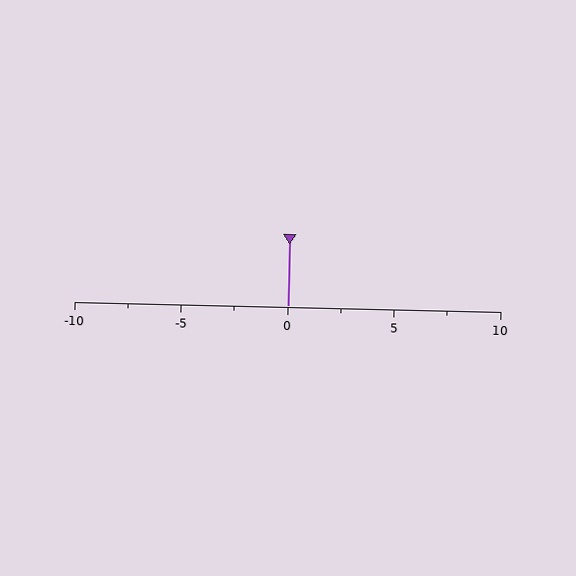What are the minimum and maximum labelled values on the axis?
The axis runs from -10 to 10.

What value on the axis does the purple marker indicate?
The marker indicates approximately 0.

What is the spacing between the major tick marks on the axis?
The major ticks are spaced 5 apart.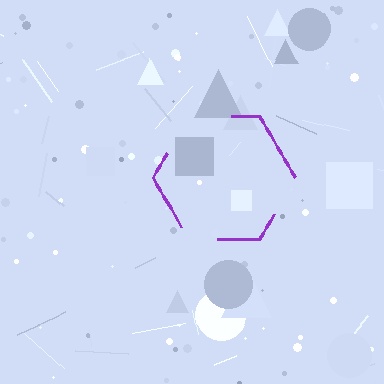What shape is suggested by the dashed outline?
The dashed outline suggests a hexagon.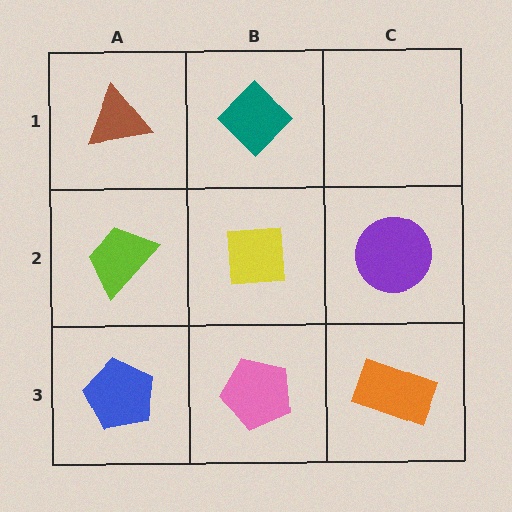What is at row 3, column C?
An orange rectangle.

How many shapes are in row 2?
3 shapes.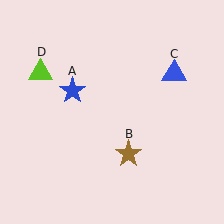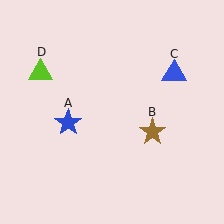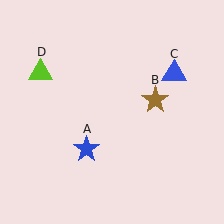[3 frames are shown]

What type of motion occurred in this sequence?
The blue star (object A), brown star (object B) rotated counterclockwise around the center of the scene.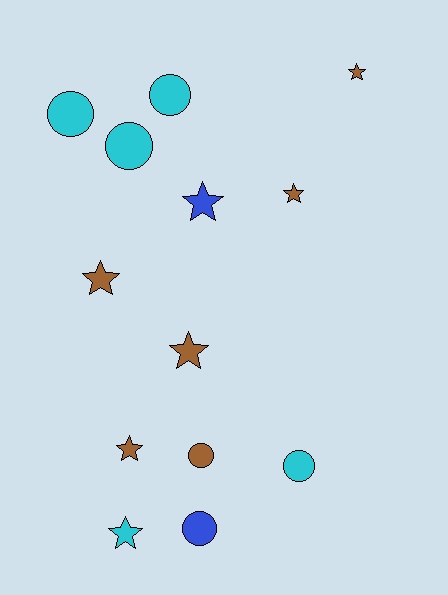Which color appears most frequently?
Brown, with 6 objects.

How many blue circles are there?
There is 1 blue circle.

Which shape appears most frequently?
Star, with 7 objects.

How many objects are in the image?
There are 13 objects.